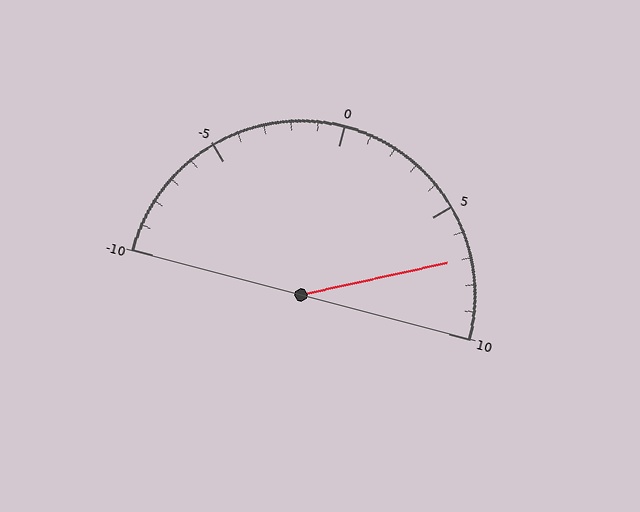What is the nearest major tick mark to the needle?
The nearest major tick mark is 5.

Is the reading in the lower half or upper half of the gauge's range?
The reading is in the upper half of the range (-10 to 10).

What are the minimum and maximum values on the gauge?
The gauge ranges from -10 to 10.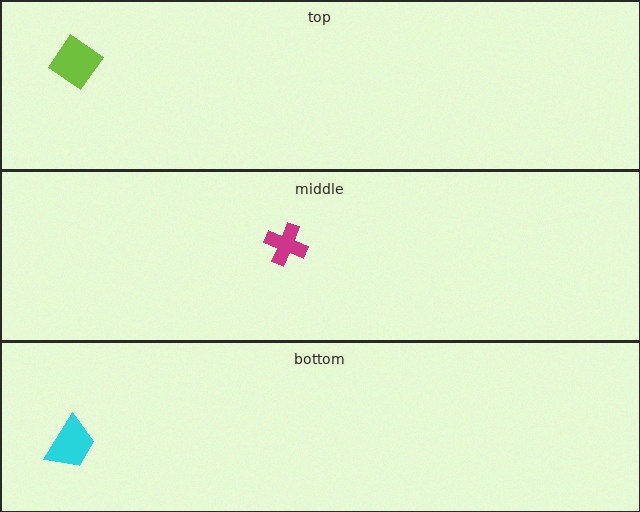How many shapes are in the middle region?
1.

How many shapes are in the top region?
1.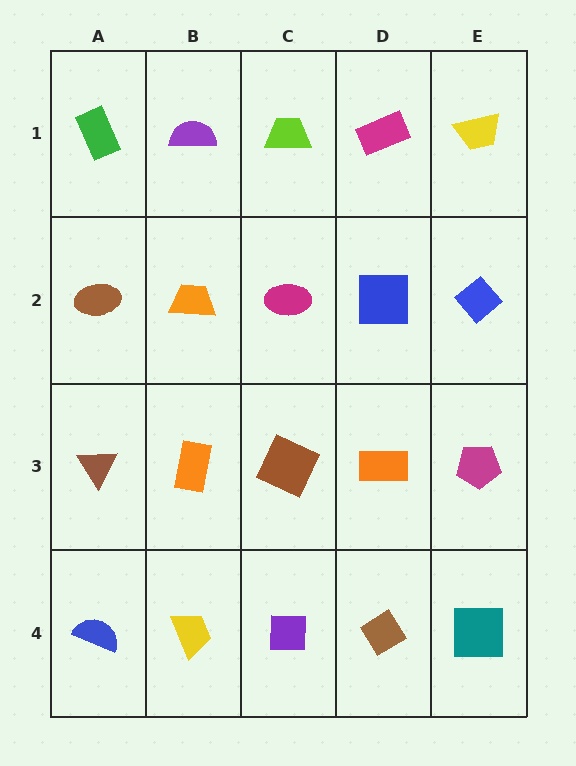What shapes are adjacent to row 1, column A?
A brown ellipse (row 2, column A), a purple semicircle (row 1, column B).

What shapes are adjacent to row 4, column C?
A brown square (row 3, column C), a yellow trapezoid (row 4, column B), a brown diamond (row 4, column D).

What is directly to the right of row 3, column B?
A brown square.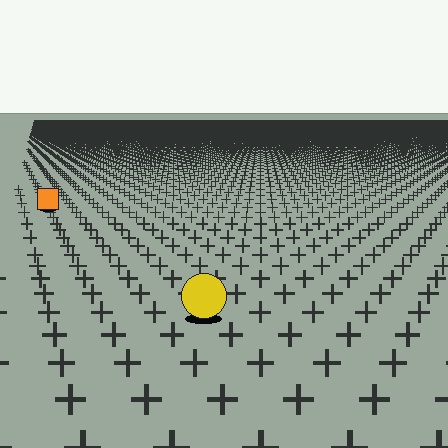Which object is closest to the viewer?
The yellow circle is closest. The texture marks near it are larger and more spread out.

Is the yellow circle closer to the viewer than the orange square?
Yes. The yellow circle is closer — you can tell from the texture gradient: the ground texture is coarser near it.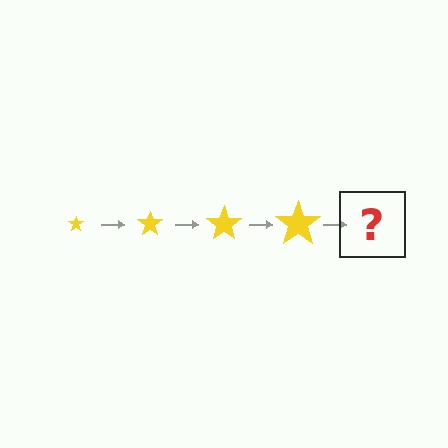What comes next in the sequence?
The next element should be a yellow star, larger than the previous one.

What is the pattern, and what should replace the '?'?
The pattern is that the star gets progressively larger each step. The '?' should be a yellow star, larger than the previous one.